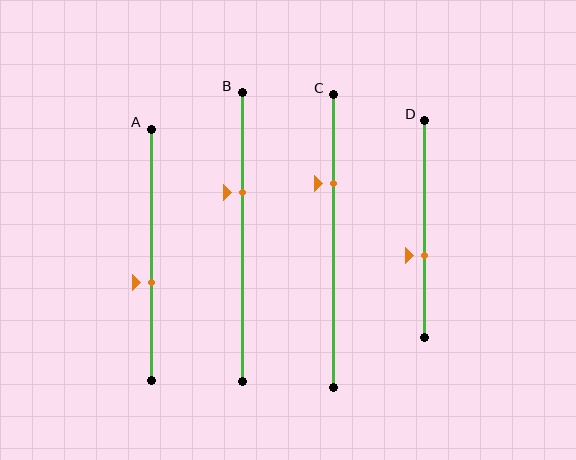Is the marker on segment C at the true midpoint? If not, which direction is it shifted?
No, the marker on segment C is shifted upward by about 20% of the segment length.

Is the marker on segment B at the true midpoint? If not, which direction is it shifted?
No, the marker on segment B is shifted upward by about 15% of the segment length.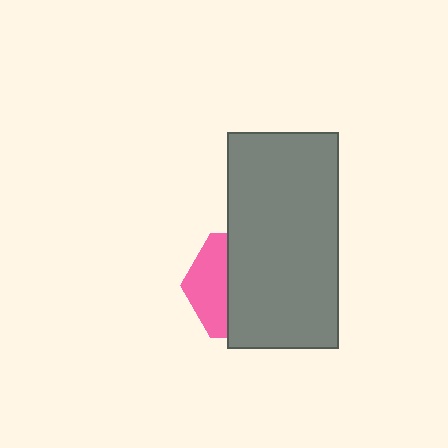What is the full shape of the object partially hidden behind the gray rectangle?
The partially hidden object is a pink hexagon.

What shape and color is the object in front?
The object in front is a gray rectangle.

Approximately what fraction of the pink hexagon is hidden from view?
Roughly 64% of the pink hexagon is hidden behind the gray rectangle.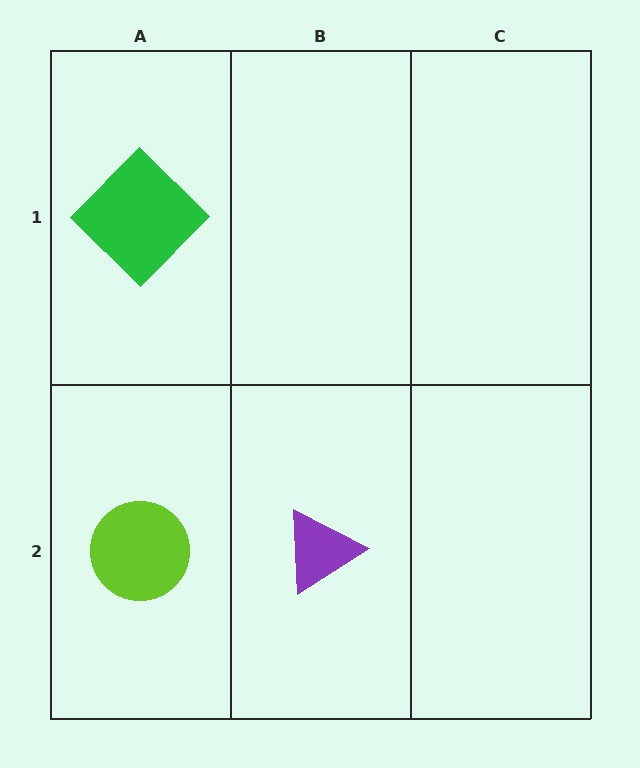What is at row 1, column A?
A green diamond.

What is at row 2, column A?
A lime circle.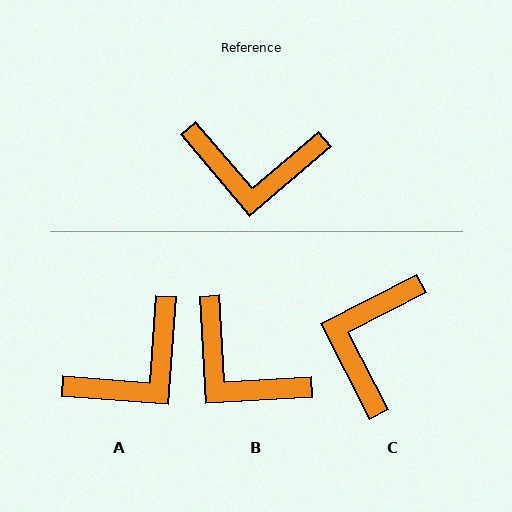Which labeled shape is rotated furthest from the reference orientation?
C, about 103 degrees away.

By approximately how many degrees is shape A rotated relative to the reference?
Approximately 46 degrees counter-clockwise.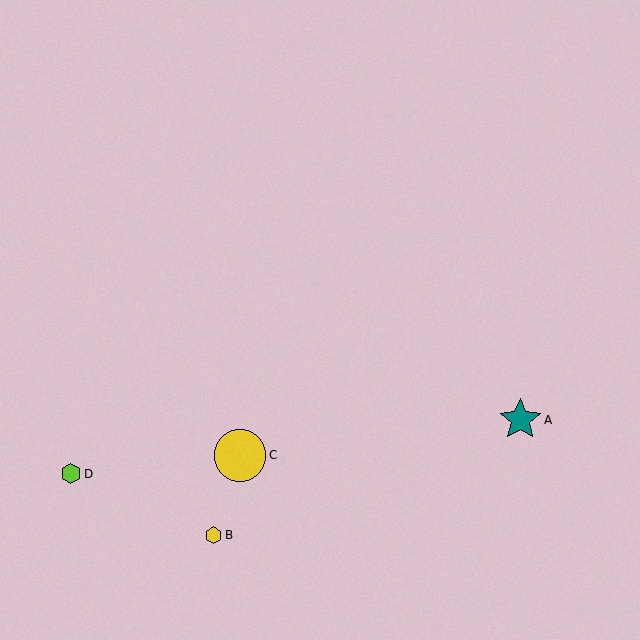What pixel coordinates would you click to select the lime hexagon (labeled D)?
Click at (71, 474) to select the lime hexagon D.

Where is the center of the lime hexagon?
The center of the lime hexagon is at (71, 474).